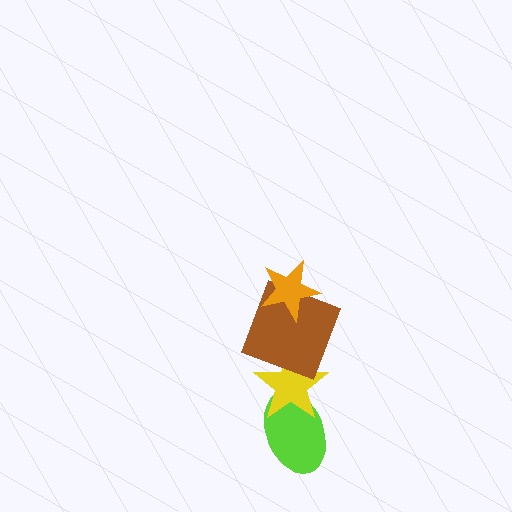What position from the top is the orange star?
The orange star is 1st from the top.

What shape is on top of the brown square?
The orange star is on top of the brown square.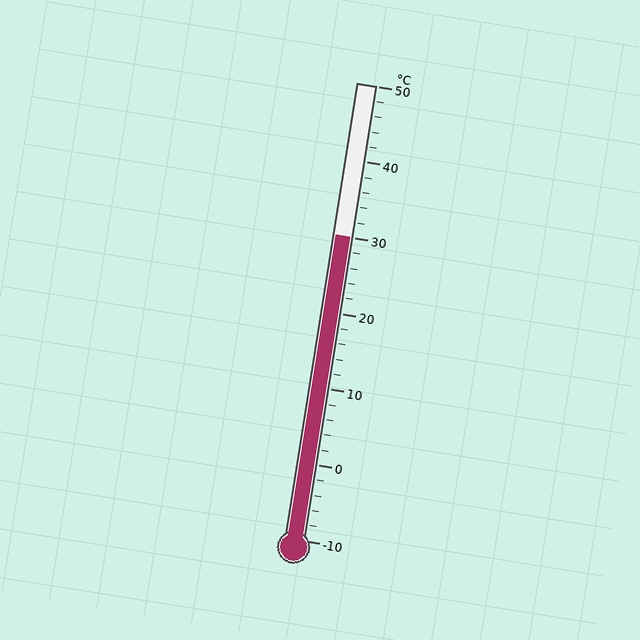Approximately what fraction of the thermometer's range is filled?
The thermometer is filled to approximately 65% of its range.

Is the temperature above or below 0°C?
The temperature is above 0°C.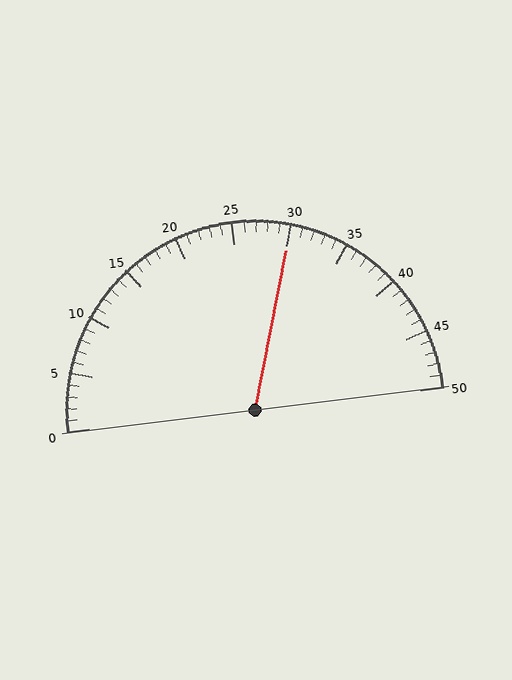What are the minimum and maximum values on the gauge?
The gauge ranges from 0 to 50.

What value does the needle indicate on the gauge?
The needle indicates approximately 30.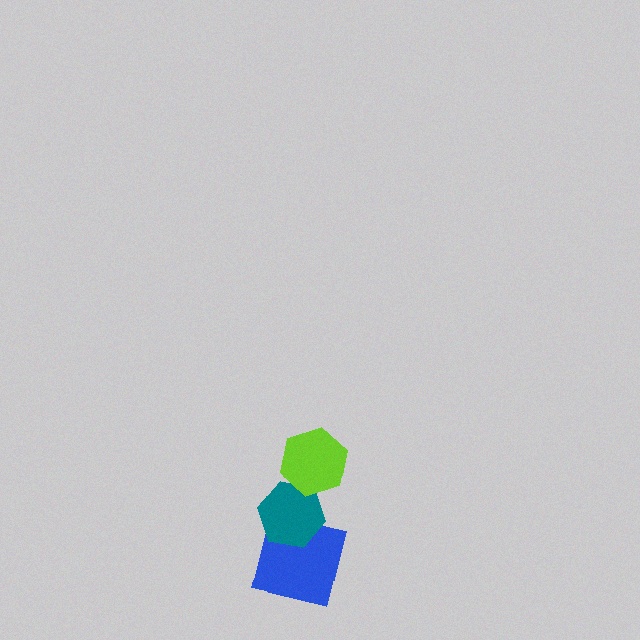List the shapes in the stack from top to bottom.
From top to bottom: the lime hexagon, the teal hexagon, the blue square.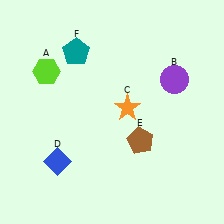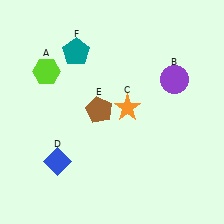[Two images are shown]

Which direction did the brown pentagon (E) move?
The brown pentagon (E) moved left.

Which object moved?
The brown pentagon (E) moved left.